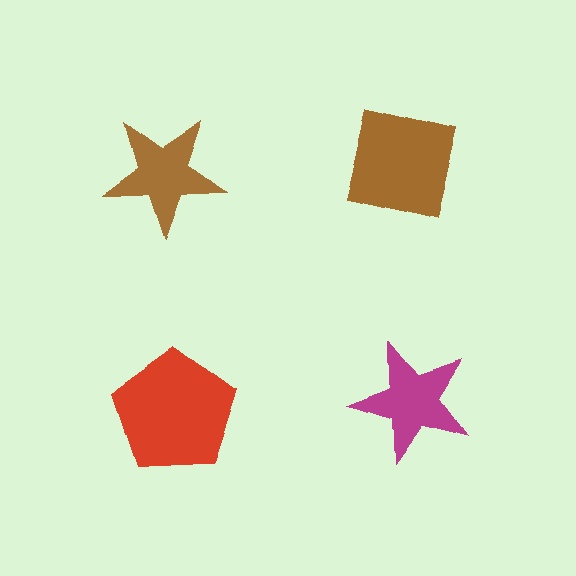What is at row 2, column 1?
A red pentagon.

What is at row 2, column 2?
A magenta star.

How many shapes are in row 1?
2 shapes.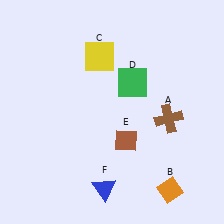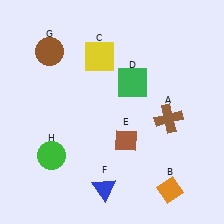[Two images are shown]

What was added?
A brown circle (G), a green circle (H) were added in Image 2.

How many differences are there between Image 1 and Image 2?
There are 2 differences between the two images.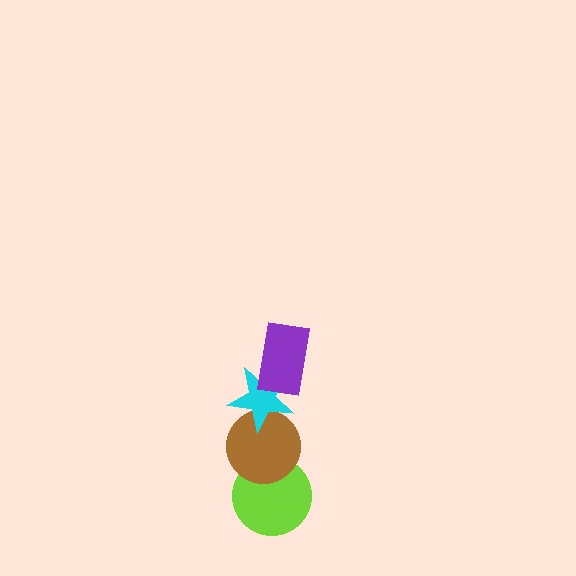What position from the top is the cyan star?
The cyan star is 2nd from the top.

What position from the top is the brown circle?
The brown circle is 3rd from the top.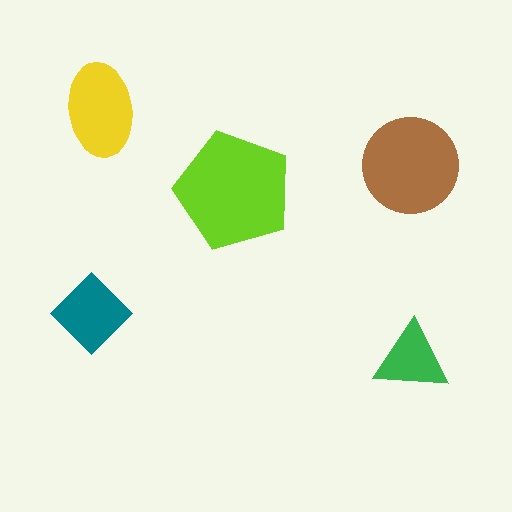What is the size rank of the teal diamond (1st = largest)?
4th.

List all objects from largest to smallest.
The lime pentagon, the brown circle, the yellow ellipse, the teal diamond, the green triangle.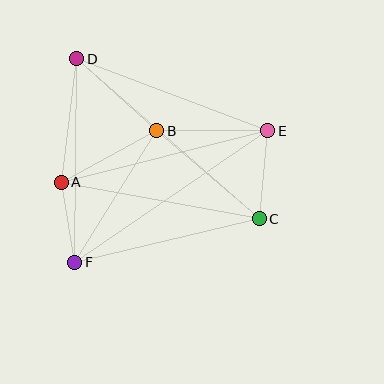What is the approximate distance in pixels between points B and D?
The distance between B and D is approximately 108 pixels.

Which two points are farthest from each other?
Points C and D are farthest from each other.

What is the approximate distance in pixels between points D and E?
The distance between D and E is approximately 204 pixels.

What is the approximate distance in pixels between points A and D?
The distance between A and D is approximately 125 pixels.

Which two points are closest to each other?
Points A and F are closest to each other.